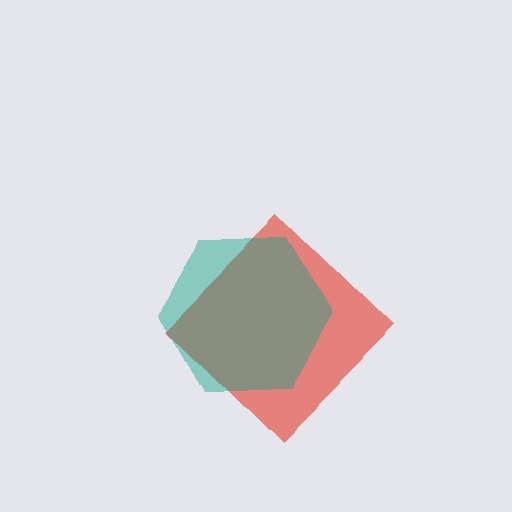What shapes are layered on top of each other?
The layered shapes are: a red diamond, a teal hexagon.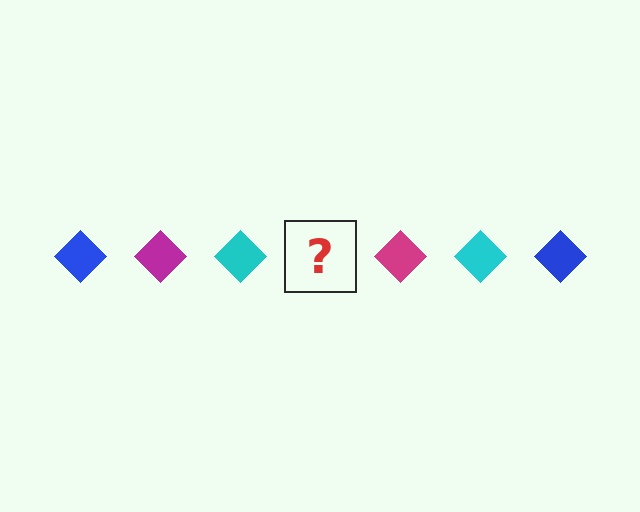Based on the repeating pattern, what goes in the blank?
The blank should be a blue diamond.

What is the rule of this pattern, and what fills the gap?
The rule is that the pattern cycles through blue, magenta, cyan diamonds. The gap should be filled with a blue diamond.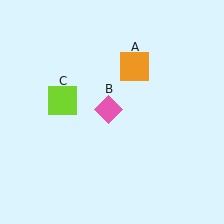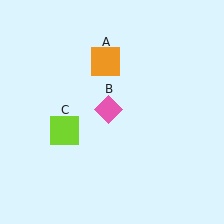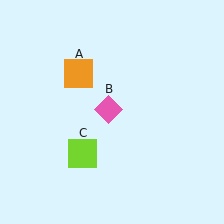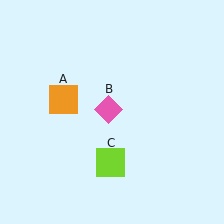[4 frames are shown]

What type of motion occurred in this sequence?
The orange square (object A), lime square (object C) rotated counterclockwise around the center of the scene.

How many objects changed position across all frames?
2 objects changed position: orange square (object A), lime square (object C).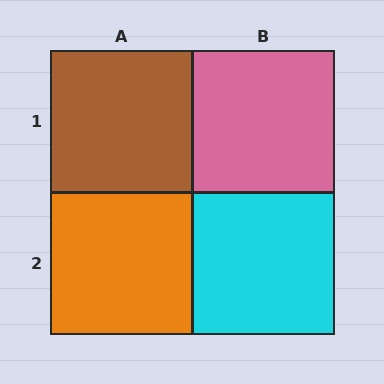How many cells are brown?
1 cell is brown.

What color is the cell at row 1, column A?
Brown.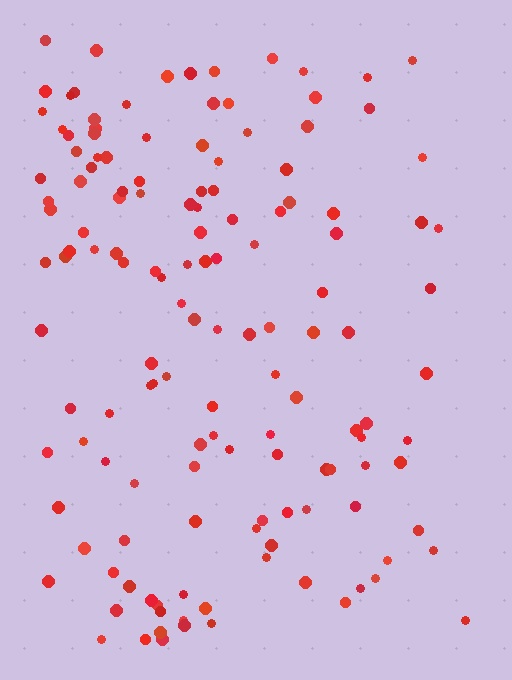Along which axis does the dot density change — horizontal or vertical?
Horizontal.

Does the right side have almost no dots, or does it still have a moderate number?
Still a moderate number, just noticeably fewer than the left.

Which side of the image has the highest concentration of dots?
The left.